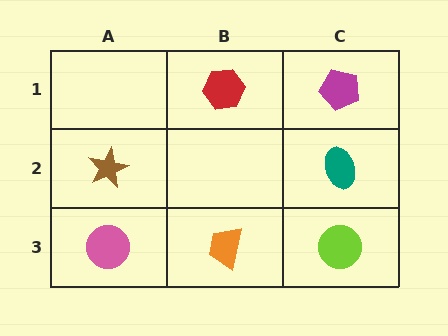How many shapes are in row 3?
3 shapes.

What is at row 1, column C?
A magenta pentagon.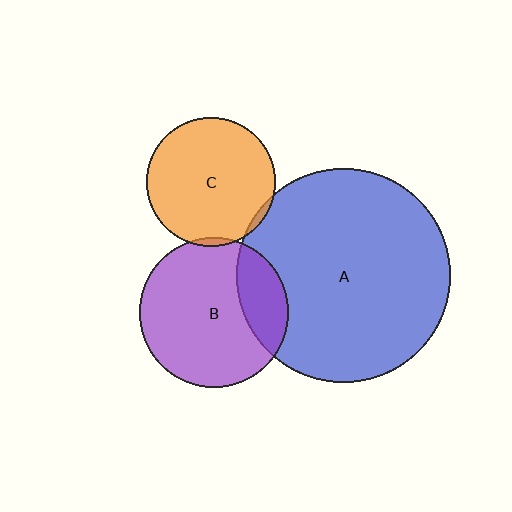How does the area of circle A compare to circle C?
Approximately 2.7 times.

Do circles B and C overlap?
Yes.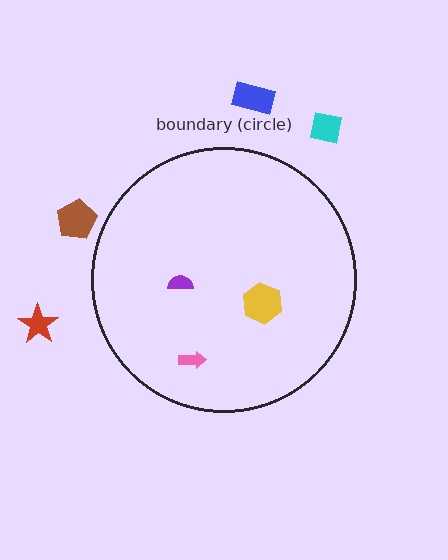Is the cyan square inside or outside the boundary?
Outside.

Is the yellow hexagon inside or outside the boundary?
Inside.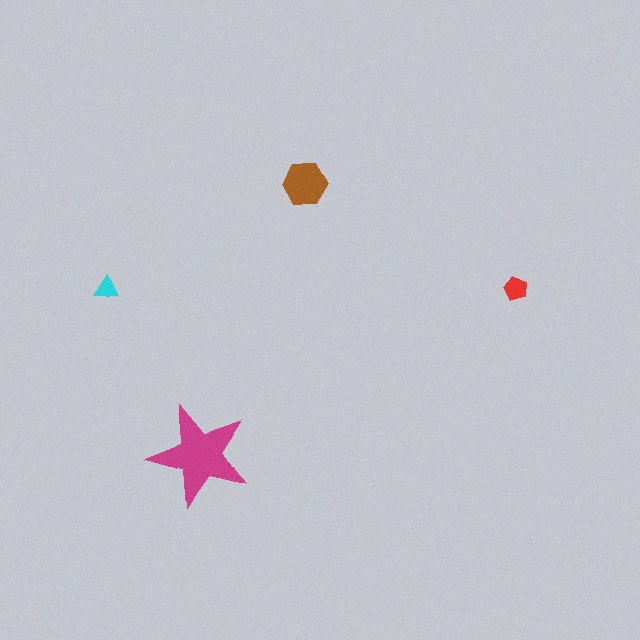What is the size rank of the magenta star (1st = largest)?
1st.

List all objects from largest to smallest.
The magenta star, the brown hexagon, the red pentagon, the cyan triangle.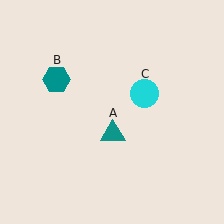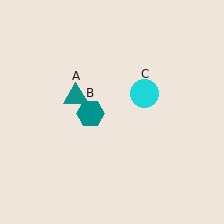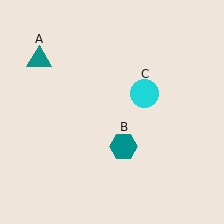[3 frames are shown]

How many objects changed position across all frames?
2 objects changed position: teal triangle (object A), teal hexagon (object B).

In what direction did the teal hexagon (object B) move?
The teal hexagon (object B) moved down and to the right.